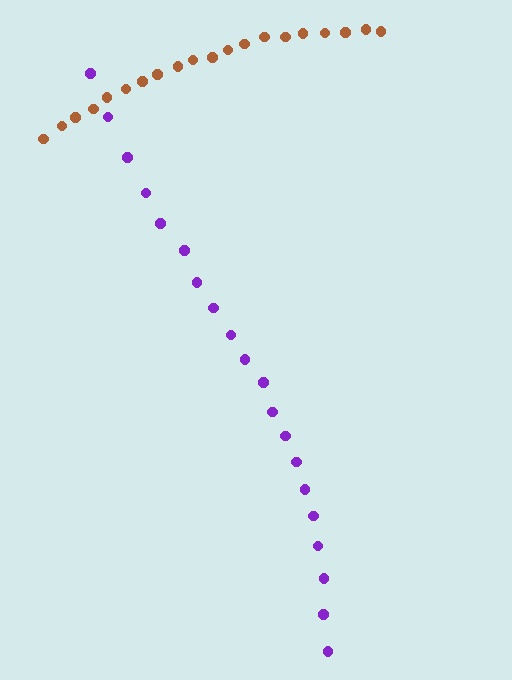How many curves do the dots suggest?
There are 2 distinct paths.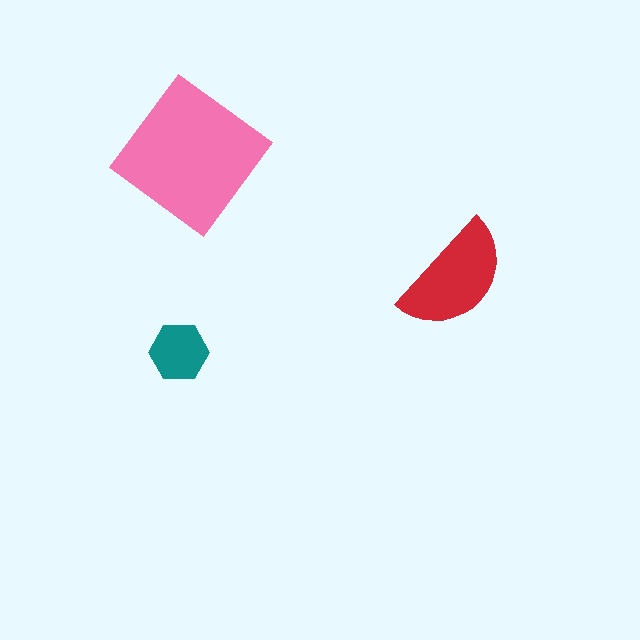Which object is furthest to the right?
The red semicircle is rightmost.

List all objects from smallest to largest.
The teal hexagon, the red semicircle, the pink diamond.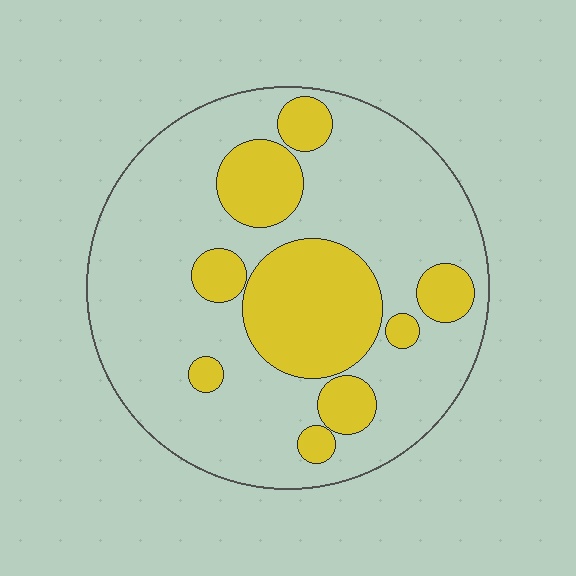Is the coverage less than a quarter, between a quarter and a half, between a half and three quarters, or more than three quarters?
Between a quarter and a half.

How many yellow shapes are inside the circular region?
9.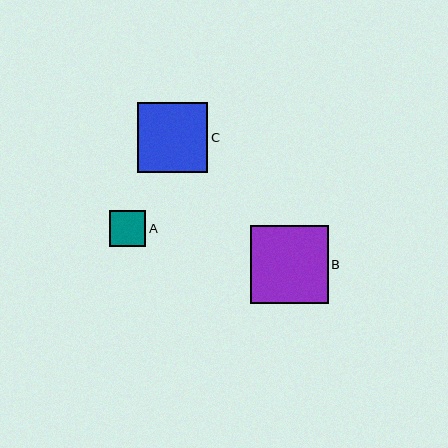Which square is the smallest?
Square A is the smallest with a size of approximately 36 pixels.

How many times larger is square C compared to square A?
Square C is approximately 1.9 times the size of square A.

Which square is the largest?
Square B is the largest with a size of approximately 78 pixels.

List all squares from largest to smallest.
From largest to smallest: B, C, A.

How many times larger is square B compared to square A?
Square B is approximately 2.2 times the size of square A.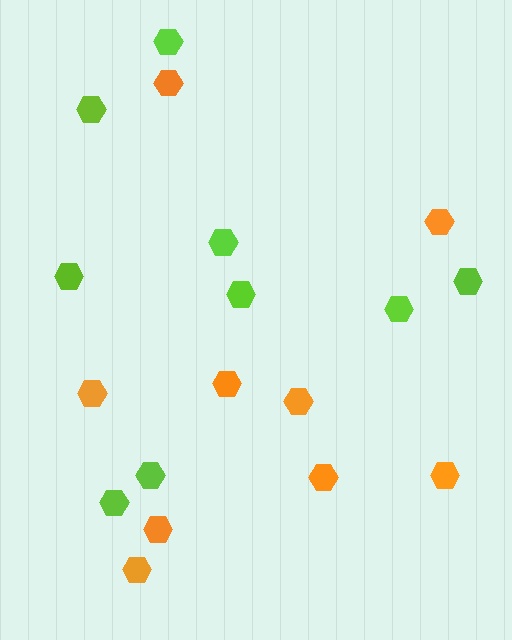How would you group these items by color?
There are 2 groups: one group of orange hexagons (9) and one group of lime hexagons (9).